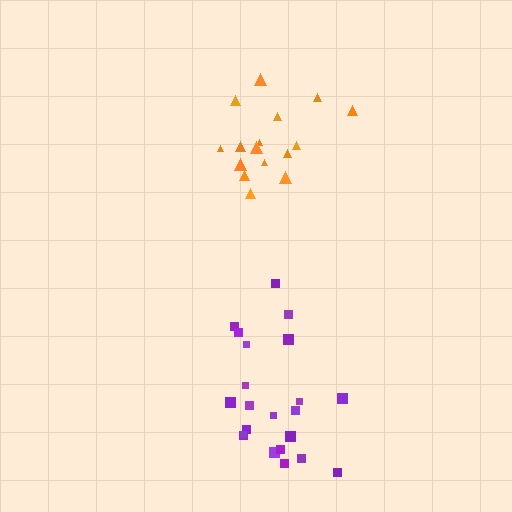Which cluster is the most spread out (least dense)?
Purple.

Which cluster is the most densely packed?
Orange.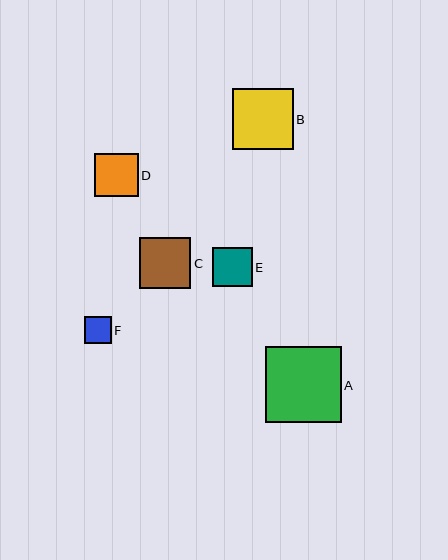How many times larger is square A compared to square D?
Square A is approximately 1.8 times the size of square D.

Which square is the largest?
Square A is the largest with a size of approximately 76 pixels.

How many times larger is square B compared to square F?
Square B is approximately 2.3 times the size of square F.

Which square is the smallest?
Square F is the smallest with a size of approximately 27 pixels.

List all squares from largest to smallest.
From largest to smallest: A, B, C, D, E, F.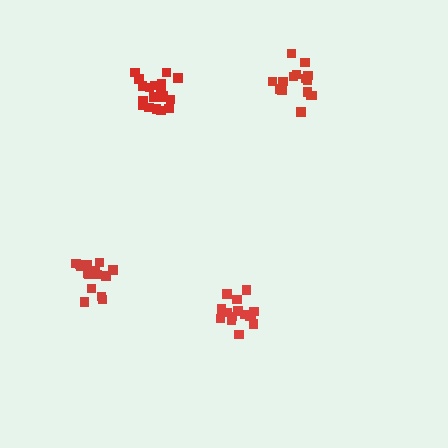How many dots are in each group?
Group 1: 19 dots, Group 2: 16 dots, Group 3: 15 dots, Group 4: 16 dots (66 total).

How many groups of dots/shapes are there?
There are 4 groups.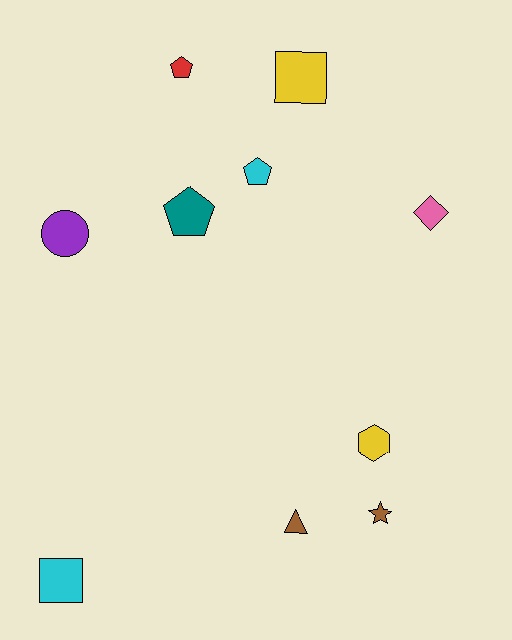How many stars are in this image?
There is 1 star.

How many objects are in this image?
There are 10 objects.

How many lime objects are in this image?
There are no lime objects.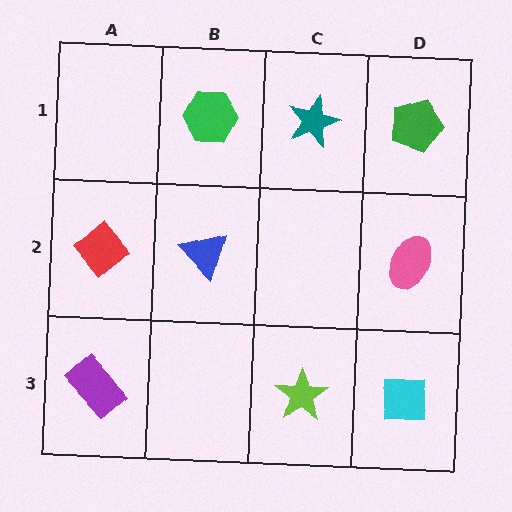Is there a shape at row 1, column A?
No, that cell is empty.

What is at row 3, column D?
A cyan square.